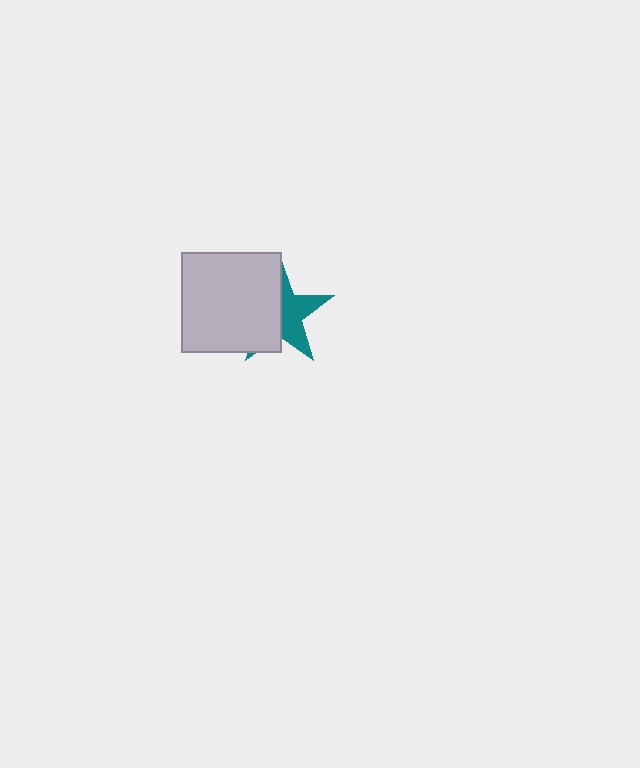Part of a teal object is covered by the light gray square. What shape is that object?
It is a star.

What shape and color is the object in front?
The object in front is a light gray square.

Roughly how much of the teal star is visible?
About half of it is visible (roughly 47%).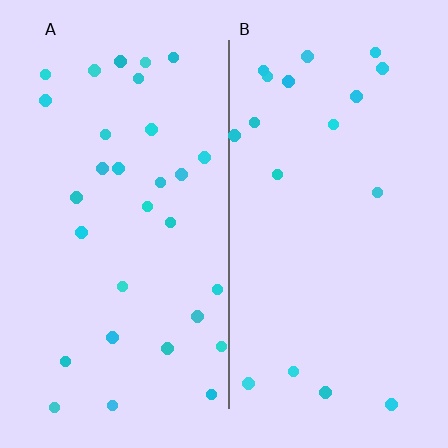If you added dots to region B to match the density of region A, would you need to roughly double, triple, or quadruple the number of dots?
Approximately double.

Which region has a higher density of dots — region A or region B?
A (the left).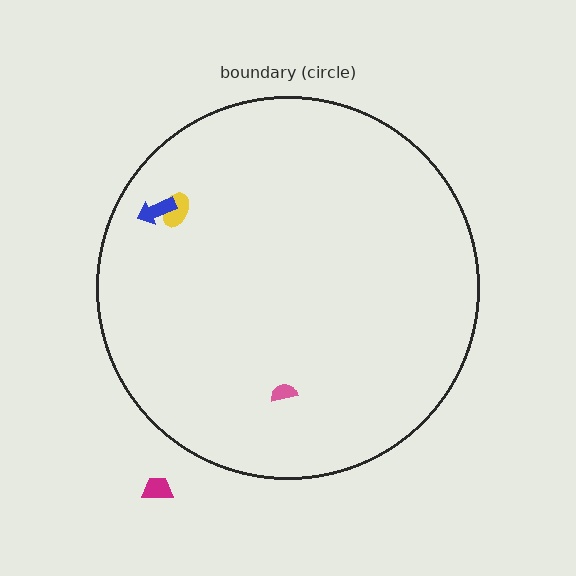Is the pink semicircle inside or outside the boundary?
Inside.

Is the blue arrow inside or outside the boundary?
Inside.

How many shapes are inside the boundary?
3 inside, 1 outside.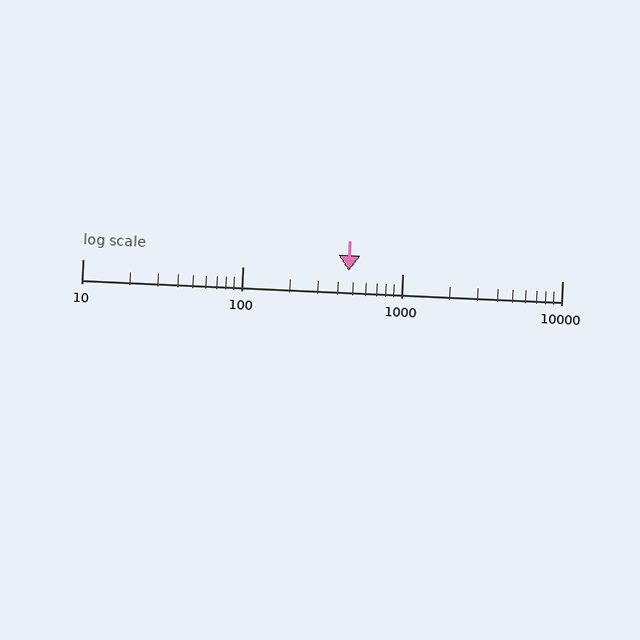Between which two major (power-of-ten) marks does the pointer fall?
The pointer is between 100 and 1000.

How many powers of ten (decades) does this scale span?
The scale spans 3 decades, from 10 to 10000.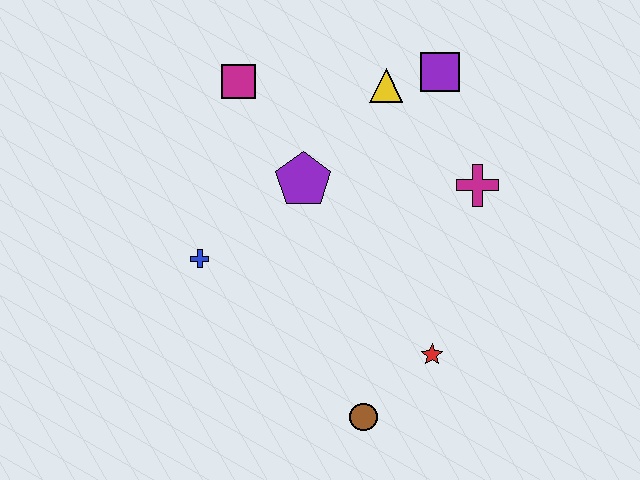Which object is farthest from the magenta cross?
The blue cross is farthest from the magenta cross.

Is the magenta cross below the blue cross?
No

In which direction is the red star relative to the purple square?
The red star is below the purple square.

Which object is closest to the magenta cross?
The purple square is closest to the magenta cross.